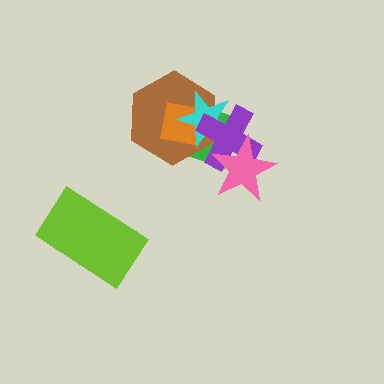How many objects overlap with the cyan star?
4 objects overlap with the cyan star.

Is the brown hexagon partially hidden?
Yes, it is partially covered by another shape.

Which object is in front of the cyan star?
The purple cross is in front of the cyan star.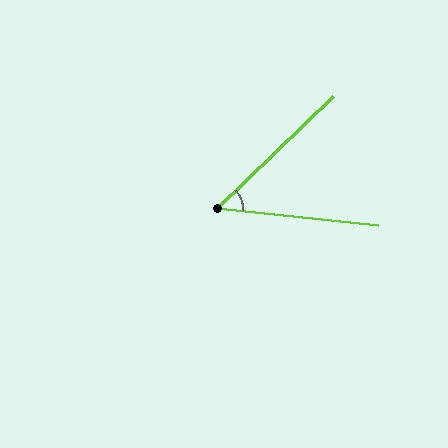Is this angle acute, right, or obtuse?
It is acute.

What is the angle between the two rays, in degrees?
Approximately 50 degrees.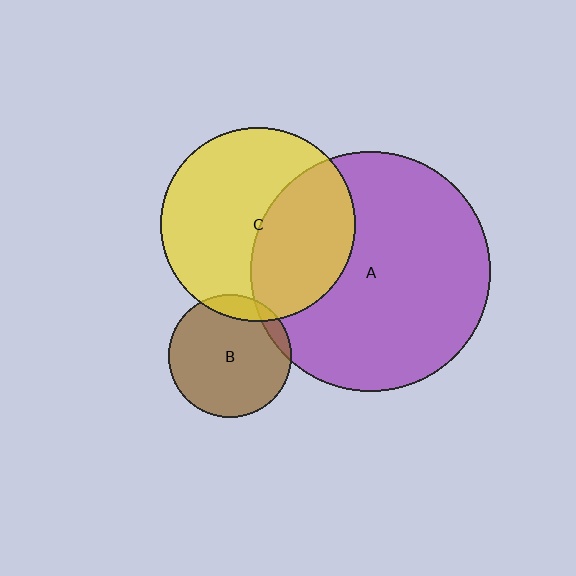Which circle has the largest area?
Circle A (purple).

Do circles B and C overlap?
Yes.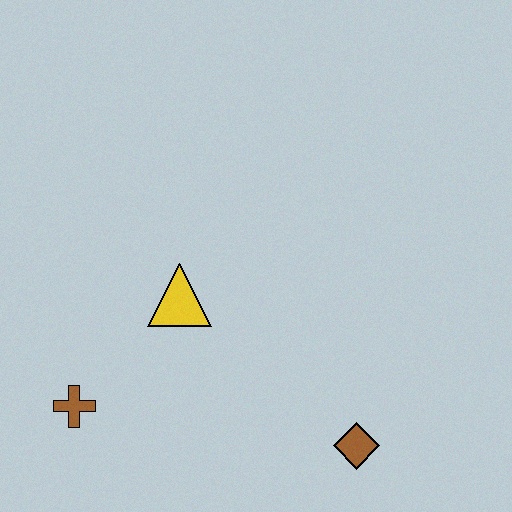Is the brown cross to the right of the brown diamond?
No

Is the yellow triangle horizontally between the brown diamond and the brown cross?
Yes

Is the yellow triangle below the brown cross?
No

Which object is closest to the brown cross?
The yellow triangle is closest to the brown cross.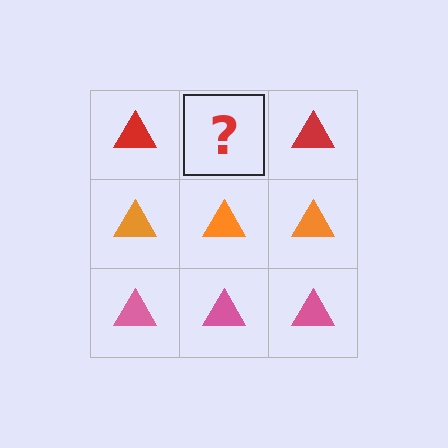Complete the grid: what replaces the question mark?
The question mark should be replaced with a red triangle.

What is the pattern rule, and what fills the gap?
The rule is that each row has a consistent color. The gap should be filled with a red triangle.